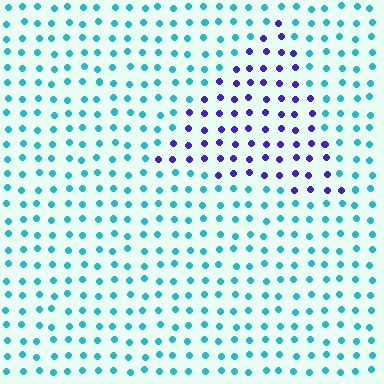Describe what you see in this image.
The image is filled with small cyan elements in a uniform arrangement. A triangle-shaped region is visible where the elements are tinted to a slightly different hue, forming a subtle color boundary.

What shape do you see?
I see a triangle.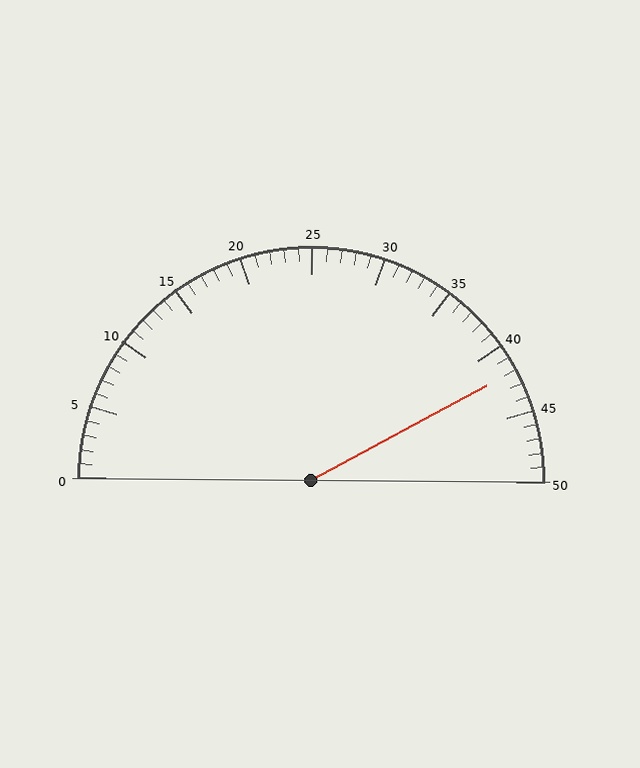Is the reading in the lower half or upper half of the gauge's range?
The reading is in the upper half of the range (0 to 50).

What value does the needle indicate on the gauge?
The needle indicates approximately 42.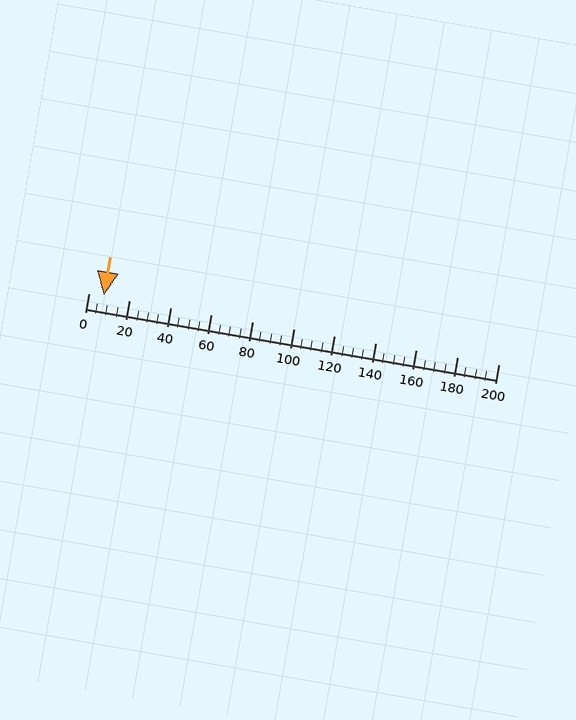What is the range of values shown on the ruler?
The ruler shows values from 0 to 200.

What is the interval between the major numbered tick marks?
The major tick marks are spaced 20 units apart.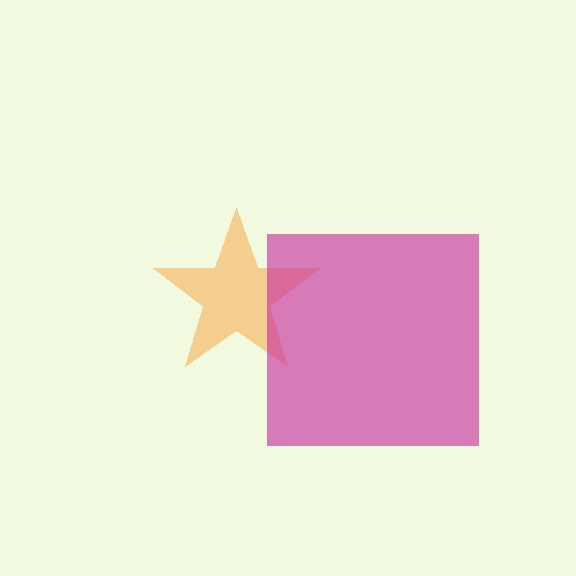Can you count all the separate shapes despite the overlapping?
Yes, there are 2 separate shapes.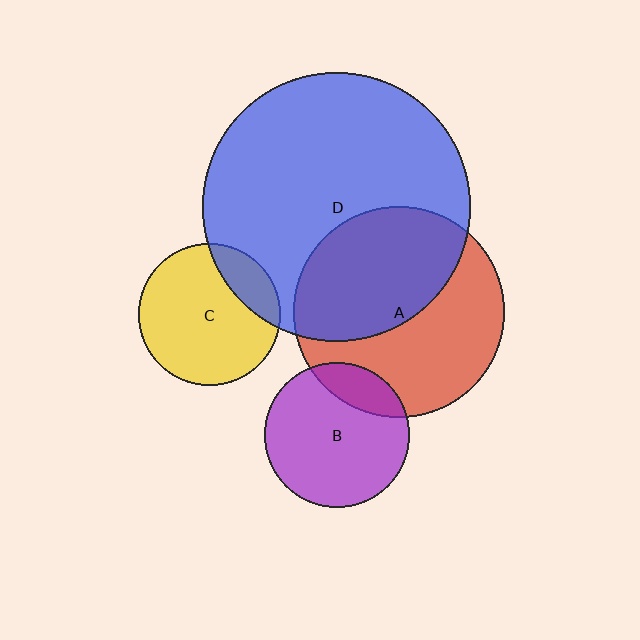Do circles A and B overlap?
Yes.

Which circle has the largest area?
Circle D (blue).